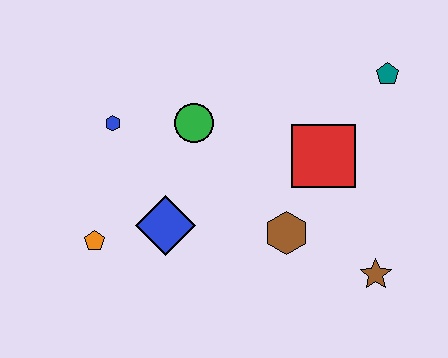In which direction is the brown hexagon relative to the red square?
The brown hexagon is below the red square.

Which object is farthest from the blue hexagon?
The brown star is farthest from the blue hexagon.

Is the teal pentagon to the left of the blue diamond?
No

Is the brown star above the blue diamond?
No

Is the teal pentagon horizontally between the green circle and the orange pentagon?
No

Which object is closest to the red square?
The brown hexagon is closest to the red square.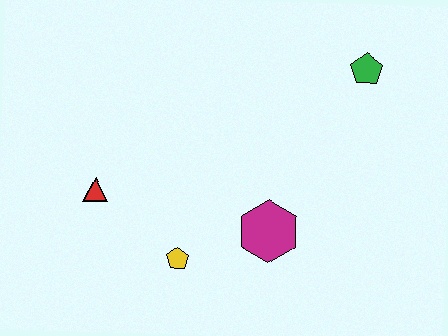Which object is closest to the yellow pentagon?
The magenta hexagon is closest to the yellow pentagon.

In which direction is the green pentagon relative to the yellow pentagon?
The green pentagon is above the yellow pentagon.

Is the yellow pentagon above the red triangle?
No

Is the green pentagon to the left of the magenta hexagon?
No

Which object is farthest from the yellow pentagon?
The green pentagon is farthest from the yellow pentagon.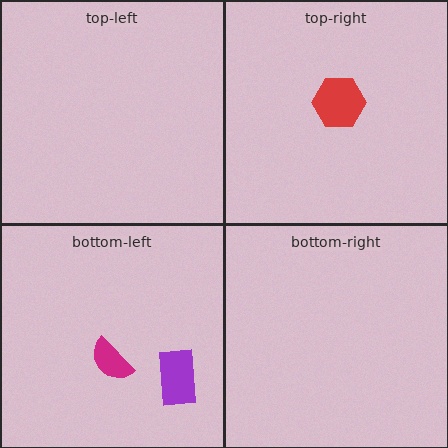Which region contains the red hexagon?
The top-right region.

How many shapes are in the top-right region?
1.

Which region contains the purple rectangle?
The bottom-left region.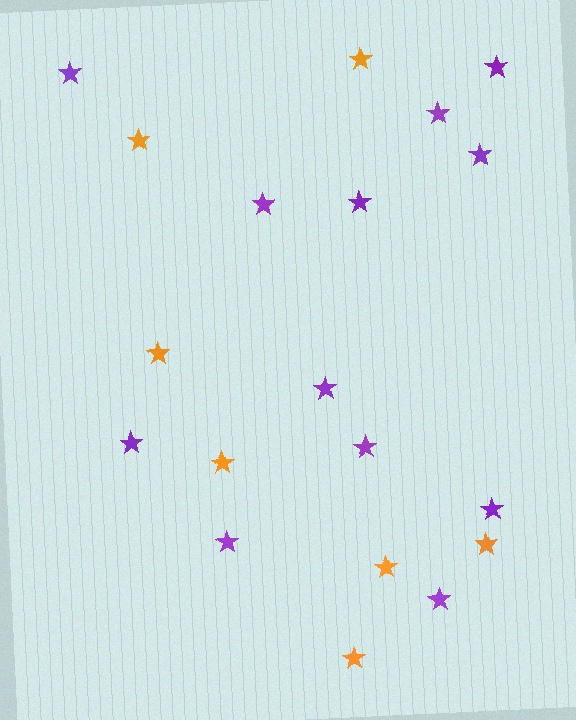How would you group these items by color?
There are 2 groups: one group of orange stars (7) and one group of purple stars (12).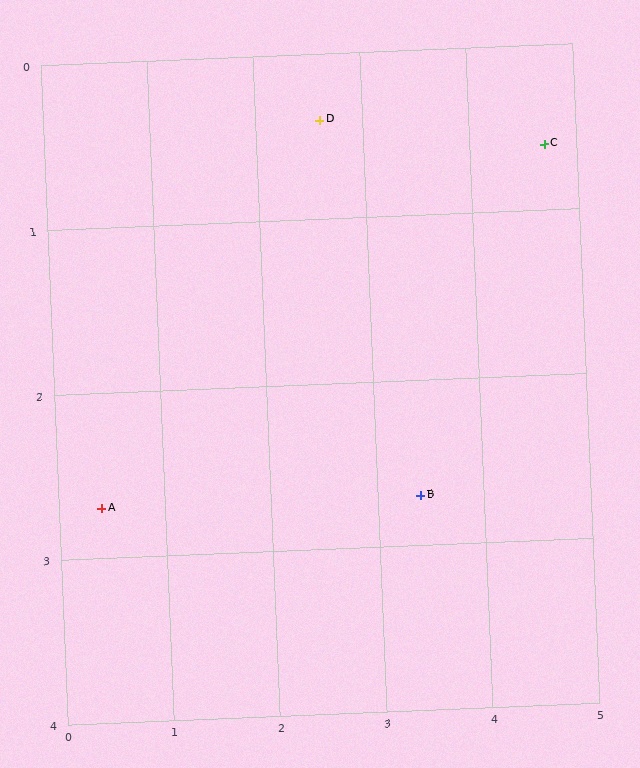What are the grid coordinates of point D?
Point D is at approximately (2.6, 0.4).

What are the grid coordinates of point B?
Point B is at approximately (3.4, 2.7).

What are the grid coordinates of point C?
Point C is at approximately (4.7, 0.6).